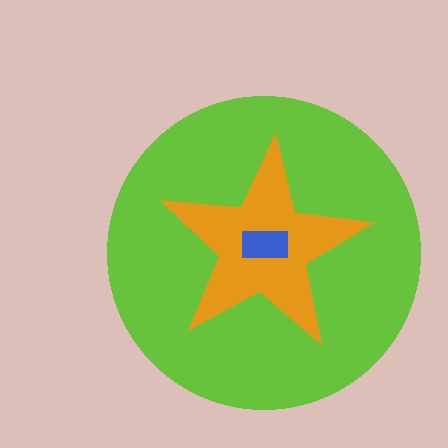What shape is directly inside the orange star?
The blue rectangle.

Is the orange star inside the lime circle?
Yes.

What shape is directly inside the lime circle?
The orange star.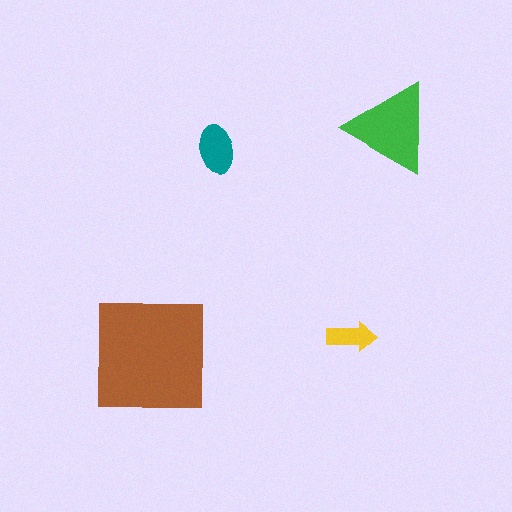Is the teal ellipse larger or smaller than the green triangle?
Smaller.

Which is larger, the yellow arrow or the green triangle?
The green triangle.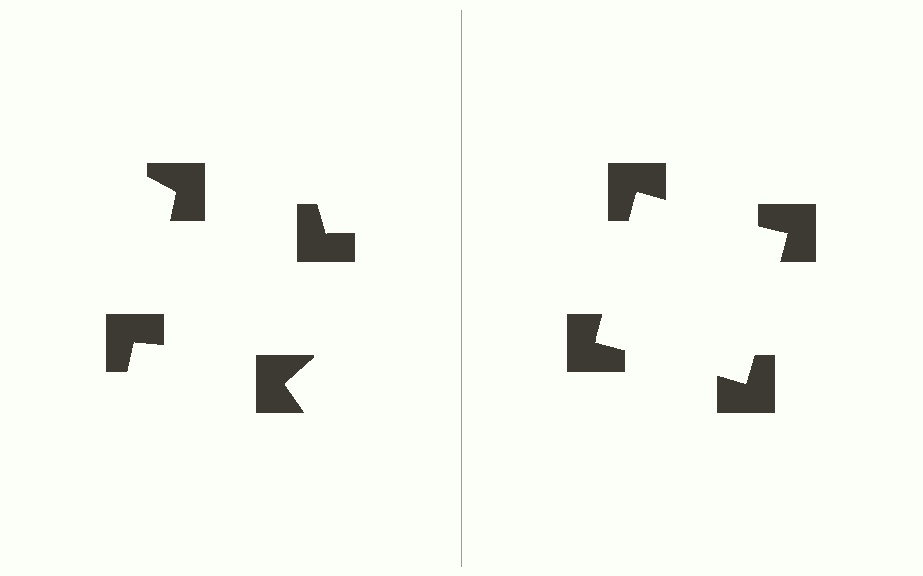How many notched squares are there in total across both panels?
8 — 4 on each side.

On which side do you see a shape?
An illusory square appears on the right side. On the left side the wedge cuts are rotated, so no coherent shape forms.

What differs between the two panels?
The notched squares are positioned identically on both sides; only the wedge orientations differ. On the right they align to a square; on the left they are misaligned.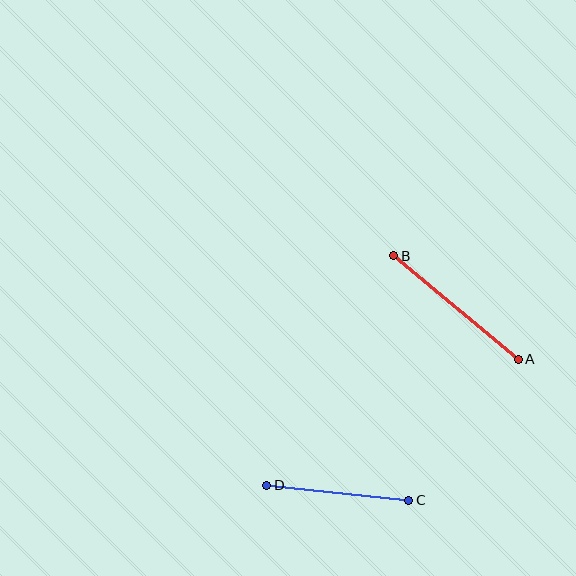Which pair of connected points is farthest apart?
Points A and B are farthest apart.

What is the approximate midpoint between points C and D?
The midpoint is at approximately (338, 493) pixels.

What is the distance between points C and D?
The distance is approximately 143 pixels.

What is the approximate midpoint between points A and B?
The midpoint is at approximately (456, 308) pixels.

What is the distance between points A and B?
The distance is approximately 162 pixels.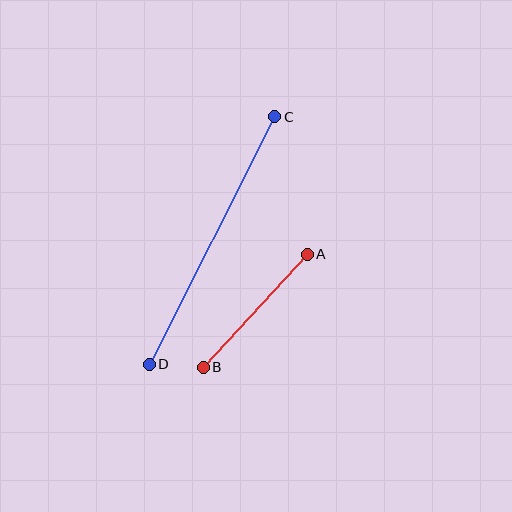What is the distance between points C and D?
The distance is approximately 278 pixels.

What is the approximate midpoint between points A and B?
The midpoint is at approximately (255, 311) pixels.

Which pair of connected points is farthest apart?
Points C and D are farthest apart.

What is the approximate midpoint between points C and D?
The midpoint is at approximately (212, 240) pixels.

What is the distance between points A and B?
The distance is approximately 153 pixels.